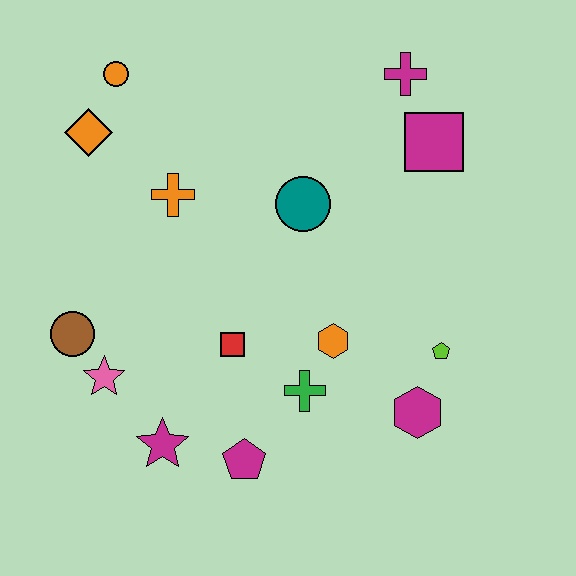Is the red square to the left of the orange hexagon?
Yes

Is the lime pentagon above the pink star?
Yes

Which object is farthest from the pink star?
The magenta cross is farthest from the pink star.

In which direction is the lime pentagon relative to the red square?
The lime pentagon is to the right of the red square.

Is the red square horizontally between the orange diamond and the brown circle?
No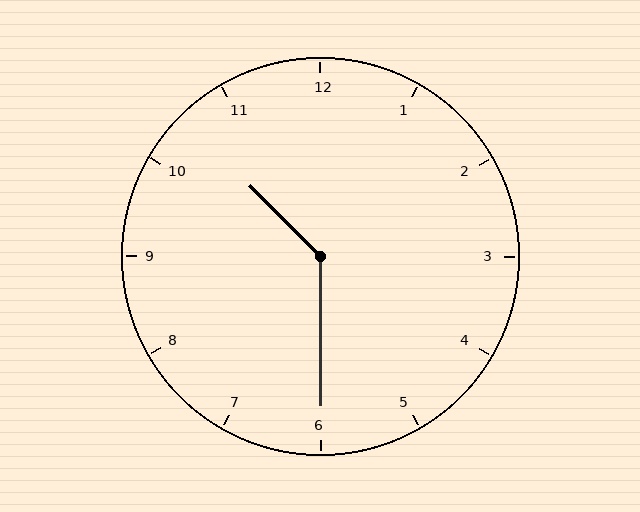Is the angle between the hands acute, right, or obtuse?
It is obtuse.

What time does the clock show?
10:30.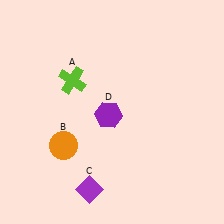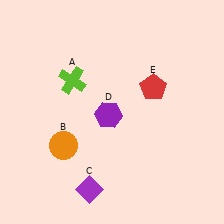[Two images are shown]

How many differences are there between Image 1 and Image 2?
There is 1 difference between the two images.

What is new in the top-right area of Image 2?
A red pentagon (E) was added in the top-right area of Image 2.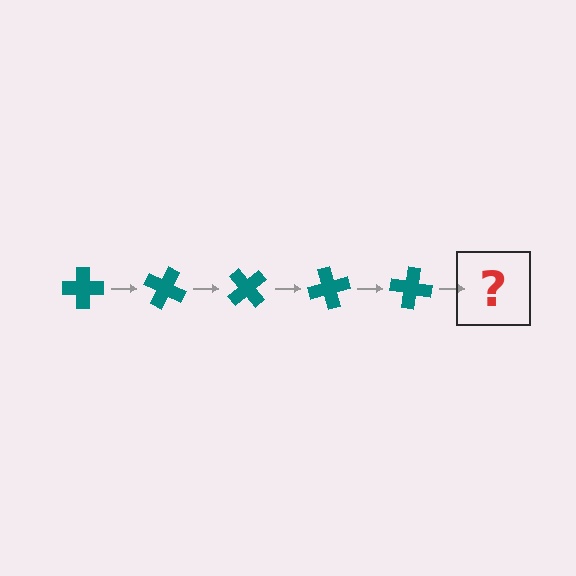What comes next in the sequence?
The next element should be a teal cross rotated 125 degrees.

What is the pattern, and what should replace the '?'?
The pattern is that the cross rotates 25 degrees each step. The '?' should be a teal cross rotated 125 degrees.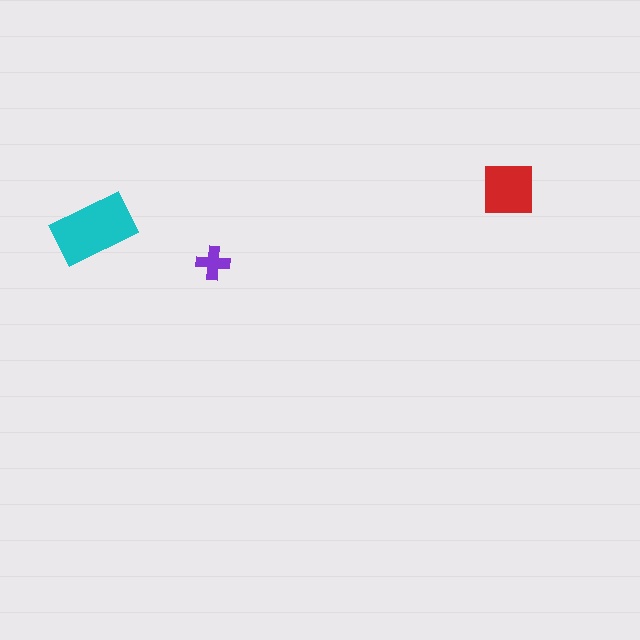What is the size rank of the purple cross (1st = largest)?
3rd.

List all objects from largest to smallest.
The cyan rectangle, the red square, the purple cross.